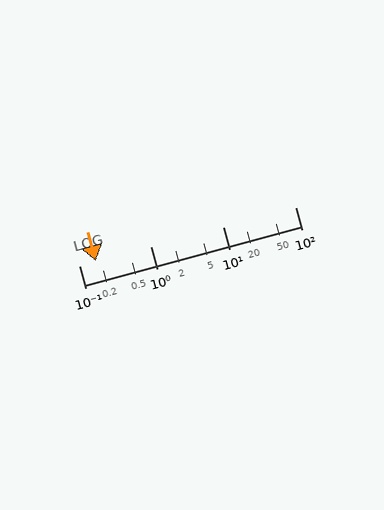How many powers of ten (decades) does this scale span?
The scale spans 3 decades, from 0.1 to 100.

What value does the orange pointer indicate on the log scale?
The pointer indicates approximately 0.17.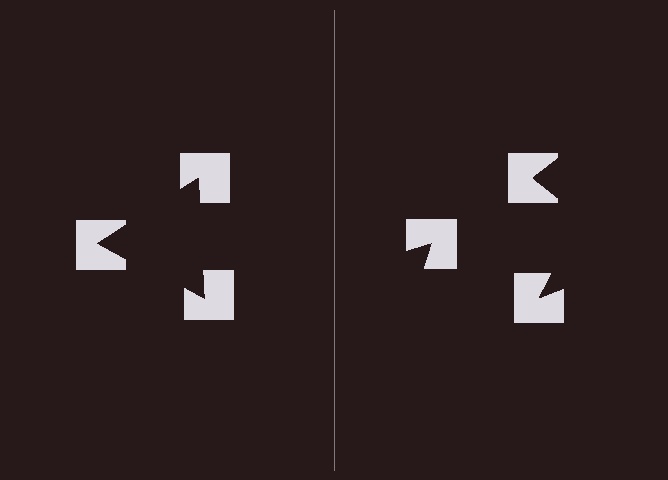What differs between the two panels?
The notched squares are positioned identically on both sides; only the wedge orientations differ. On the left they align to a triangle; on the right they are misaligned.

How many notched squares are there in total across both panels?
6 — 3 on each side.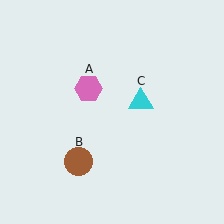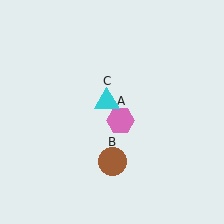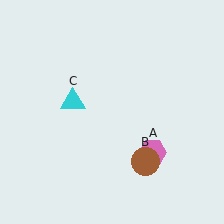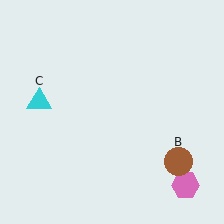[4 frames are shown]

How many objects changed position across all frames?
3 objects changed position: pink hexagon (object A), brown circle (object B), cyan triangle (object C).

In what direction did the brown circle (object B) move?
The brown circle (object B) moved right.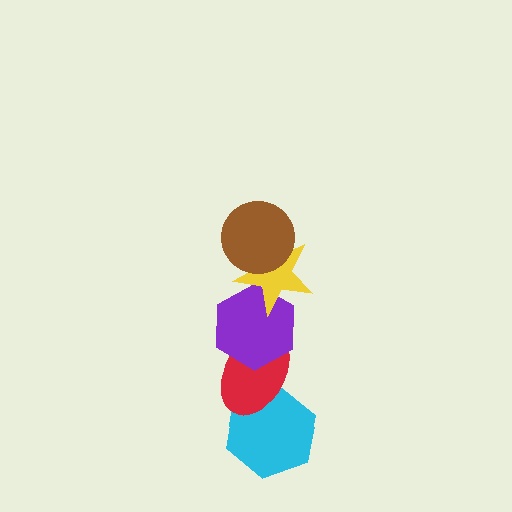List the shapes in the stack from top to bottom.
From top to bottom: the brown circle, the yellow star, the purple hexagon, the red ellipse, the cyan hexagon.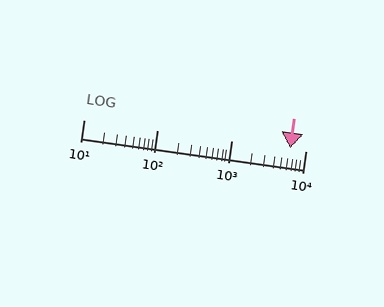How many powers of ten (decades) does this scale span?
The scale spans 3 decades, from 10 to 10000.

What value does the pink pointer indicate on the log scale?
The pointer indicates approximately 6200.